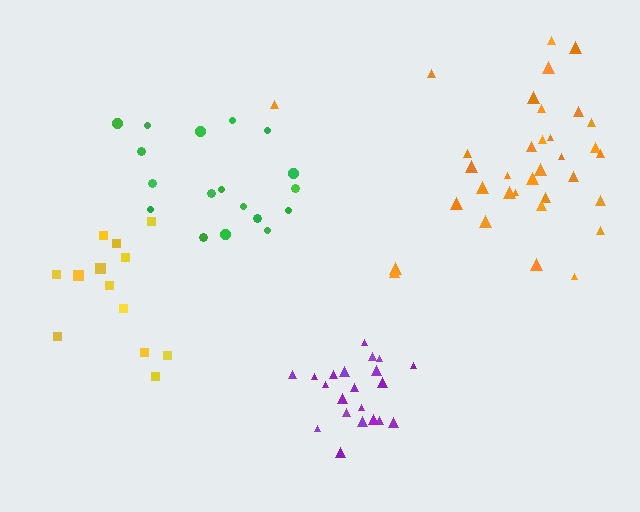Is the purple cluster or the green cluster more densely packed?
Purple.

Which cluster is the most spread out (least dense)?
Yellow.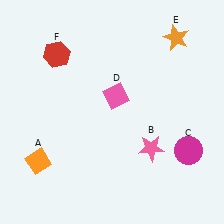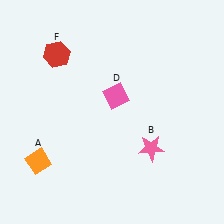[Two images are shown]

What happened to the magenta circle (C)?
The magenta circle (C) was removed in Image 2. It was in the bottom-right area of Image 1.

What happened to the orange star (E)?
The orange star (E) was removed in Image 2. It was in the top-right area of Image 1.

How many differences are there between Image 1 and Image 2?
There are 2 differences between the two images.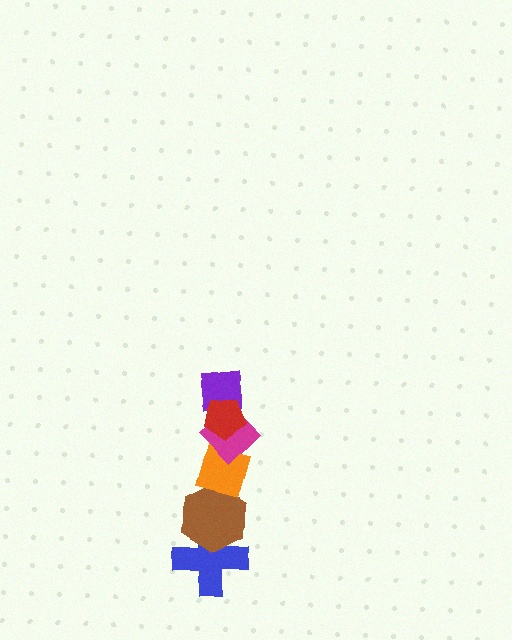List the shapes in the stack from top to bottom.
From top to bottom: the red pentagon, the purple square, the magenta diamond, the orange diamond, the brown hexagon, the blue cross.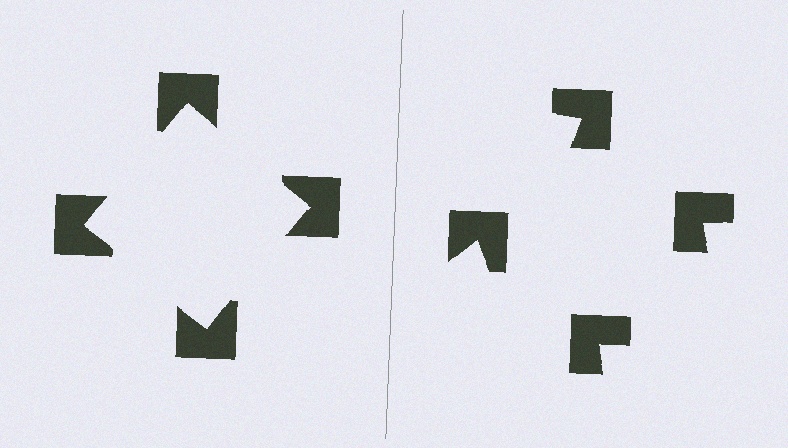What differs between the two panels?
The notched squares are positioned identically on both sides; only the wedge orientations differ. On the left they align to a square; on the right they are misaligned.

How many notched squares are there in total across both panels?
8 — 4 on each side.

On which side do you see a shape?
An illusory square appears on the left side. On the right side the wedge cuts are rotated, so no coherent shape forms.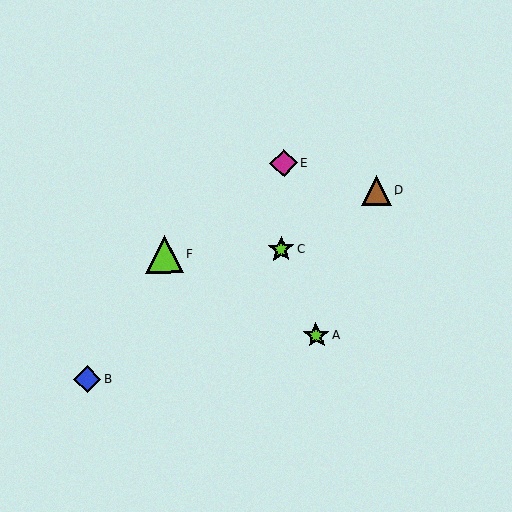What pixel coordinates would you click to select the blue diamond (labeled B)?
Click at (88, 379) to select the blue diamond B.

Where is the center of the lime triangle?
The center of the lime triangle is at (164, 255).